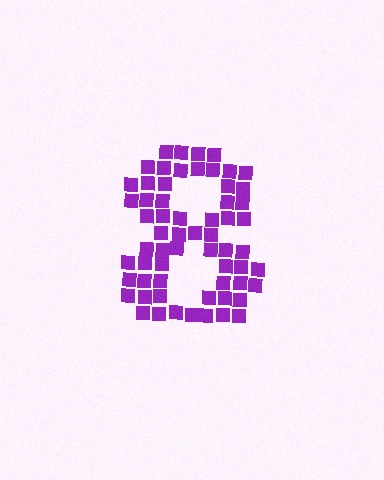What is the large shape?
The large shape is the digit 8.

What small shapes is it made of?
It is made of small squares.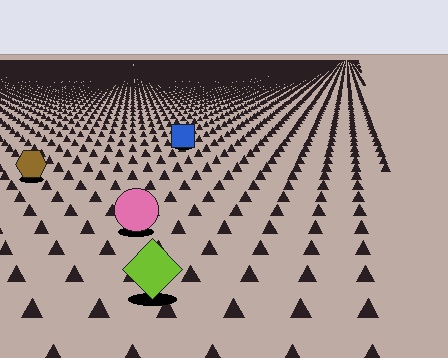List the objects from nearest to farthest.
From nearest to farthest: the lime diamond, the pink circle, the brown hexagon, the blue square.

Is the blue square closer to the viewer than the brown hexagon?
No. The brown hexagon is closer — you can tell from the texture gradient: the ground texture is coarser near it.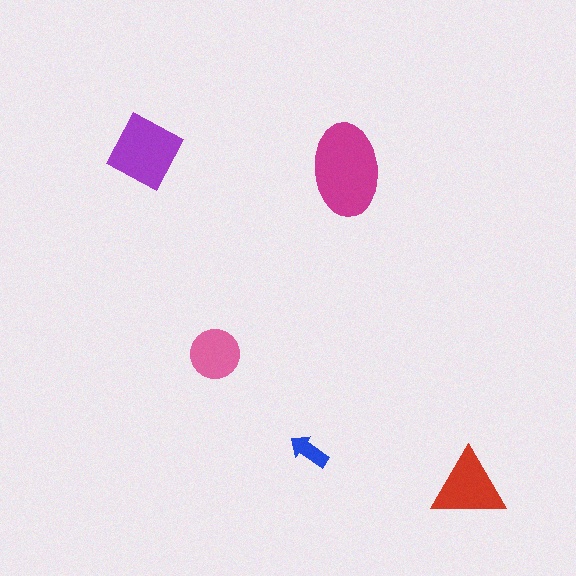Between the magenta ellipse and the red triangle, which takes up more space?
The magenta ellipse.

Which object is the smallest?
The blue arrow.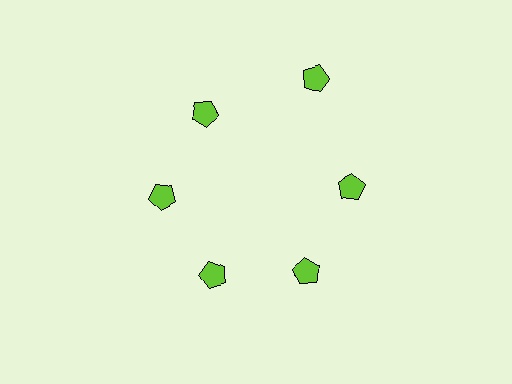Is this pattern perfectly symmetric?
No. The 6 lime pentagons are arranged in a ring, but one element near the 1 o'clock position is pushed outward from the center, breaking the 6-fold rotational symmetry.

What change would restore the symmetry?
The symmetry would be restored by moving it inward, back onto the ring so that all 6 pentagons sit at equal angles and equal distance from the center.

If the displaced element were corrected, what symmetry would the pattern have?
It would have 6-fold rotational symmetry — the pattern would map onto itself every 60 degrees.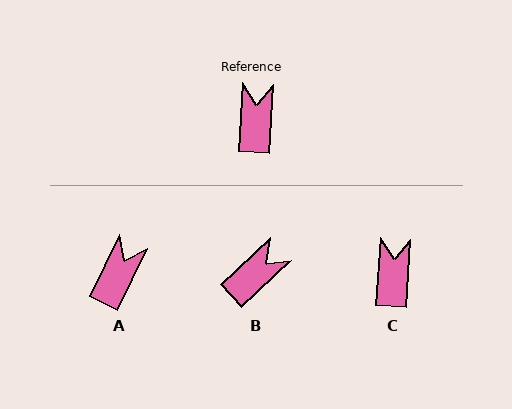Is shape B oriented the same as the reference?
No, it is off by about 43 degrees.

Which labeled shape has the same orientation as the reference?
C.